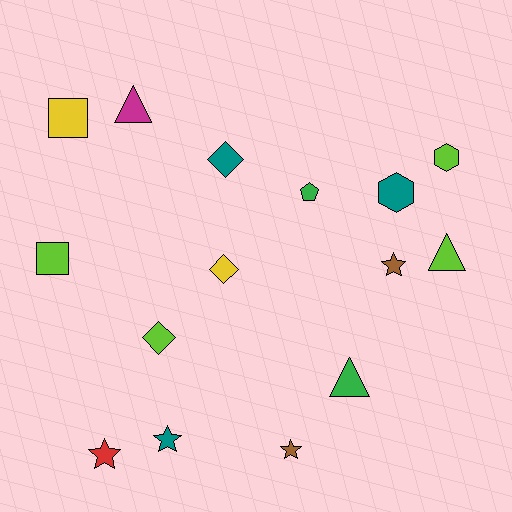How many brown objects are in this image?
There are 2 brown objects.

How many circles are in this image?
There are no circles.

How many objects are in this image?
There are 15 objects.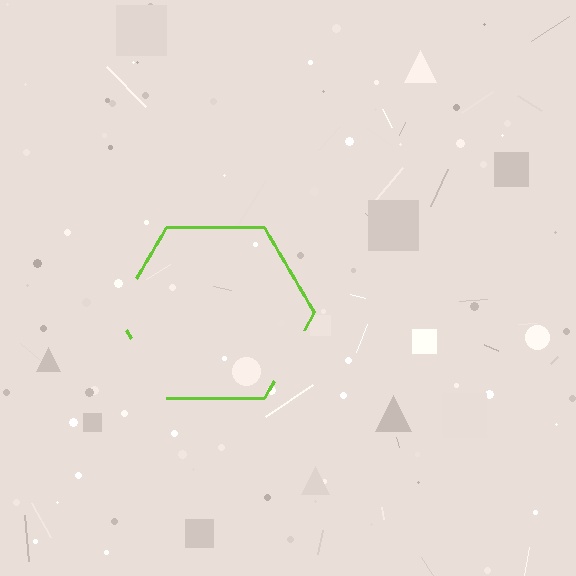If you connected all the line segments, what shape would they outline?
They would outline a hexagon.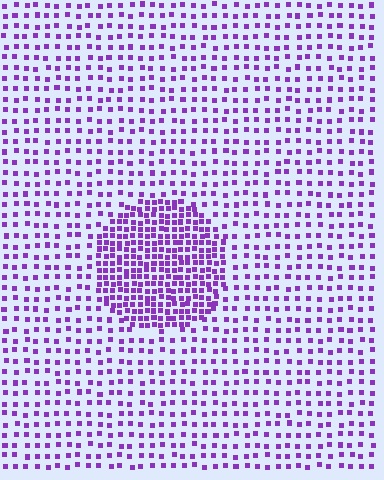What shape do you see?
I see a circle.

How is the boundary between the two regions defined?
The boundary is defined by a change in element density (approximately 2.3x ratio). All elements are the same color, size, and shape.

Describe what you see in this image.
The image contains small purple elements arranged at two different densities. A circle-shaped region is visible where the elements are more densely packed than the surrounding area.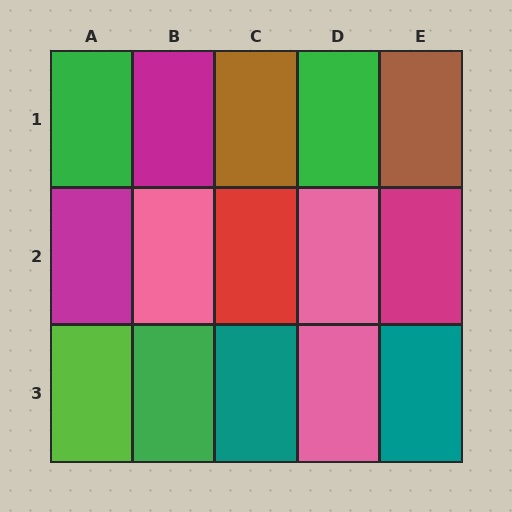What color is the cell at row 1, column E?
Brown.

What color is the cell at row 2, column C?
Red.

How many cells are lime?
1 cell is lime.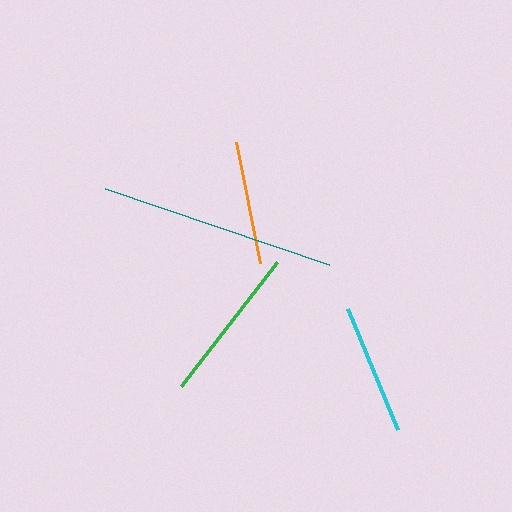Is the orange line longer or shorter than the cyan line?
The cyan line is longer than the orange line.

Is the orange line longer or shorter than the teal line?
The teal line is longer than the orange line.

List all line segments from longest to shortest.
From longest to shortest: teal, green, cyan, orange.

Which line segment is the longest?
The teal line is the longest at approximately 237 pixels.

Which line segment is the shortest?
The orange line is the shortest at approximately 123 pixels.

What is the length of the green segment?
The green segment is approximately 157 pixels long.